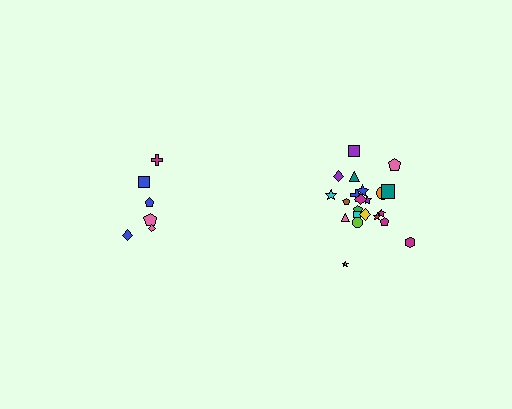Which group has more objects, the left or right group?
The right group.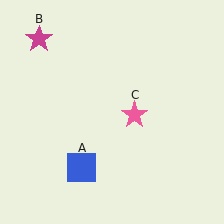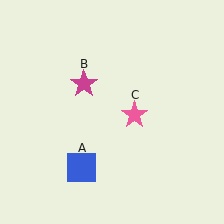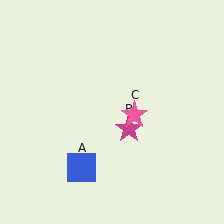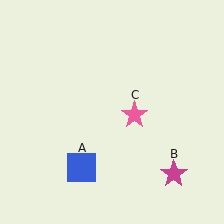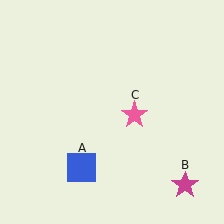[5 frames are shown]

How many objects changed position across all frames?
1 object changed position: magenta star (object B).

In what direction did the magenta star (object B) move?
The magenta star (object B) moved down and to the right.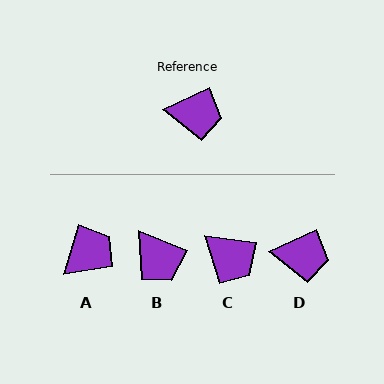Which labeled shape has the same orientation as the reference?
D.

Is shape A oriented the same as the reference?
No, it is off by about 48 degrees.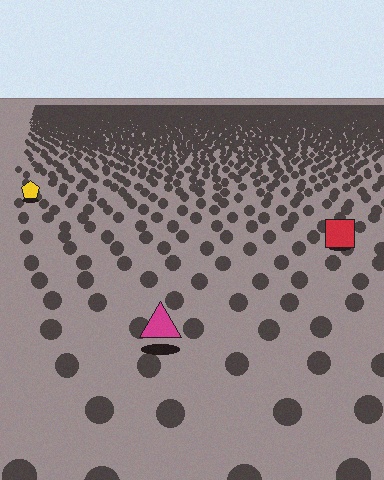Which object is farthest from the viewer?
The yellow pentagon is farthest from the viewer. It appears smaller and the ground texture around it is denser.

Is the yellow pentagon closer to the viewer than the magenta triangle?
No. The magenta triangle is closer — you can tell from the texture gradient: the ground texture is coarser near it.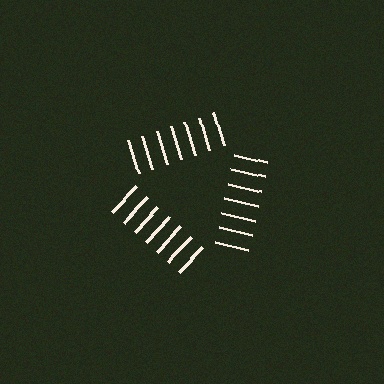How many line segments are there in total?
21 — 7 along each of the 3 edges.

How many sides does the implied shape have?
3 sides — the line-ends trace a triangle.